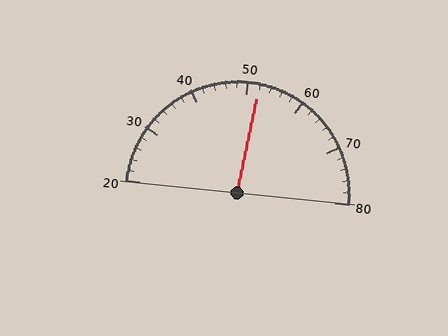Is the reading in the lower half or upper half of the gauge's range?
The reading is in the upper half of the range (20 to 80).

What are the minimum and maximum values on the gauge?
The gauge ranges from 20 to 80.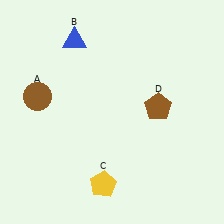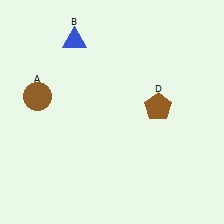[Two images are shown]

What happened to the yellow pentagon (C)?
The yellow pentagon (C) was removed in Image 2. It was in the bottom-left area of Image 1.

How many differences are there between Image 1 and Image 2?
There is 1 difference between the two images.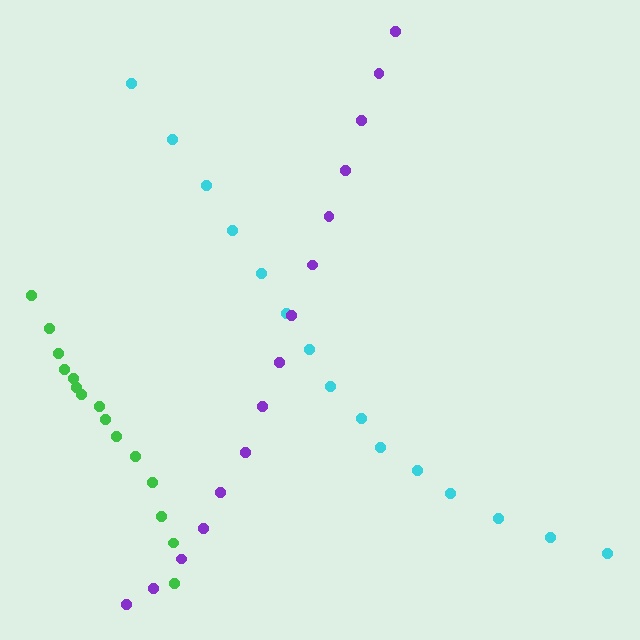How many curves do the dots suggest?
There are 3 distinct paths.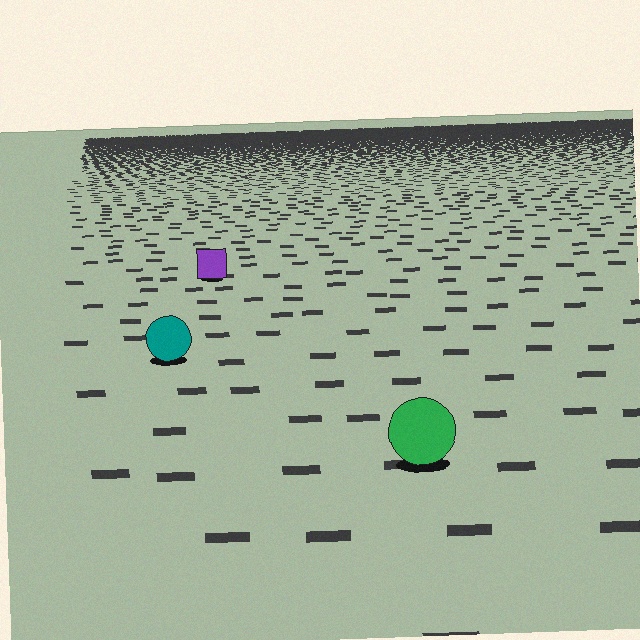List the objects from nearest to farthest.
From nearest to farthest: the green circle, the teal circle, the purple square.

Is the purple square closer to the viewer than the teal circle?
No. The teal circle is closer — you can tell from the texture gradient: the ground texture is coarser near it.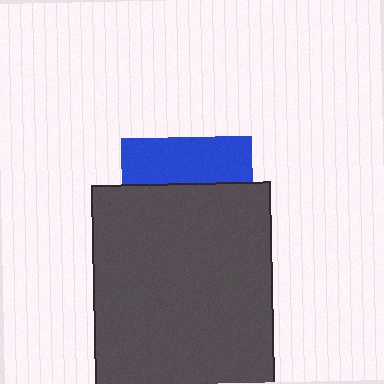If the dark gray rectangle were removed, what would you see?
You would see the complete blue square.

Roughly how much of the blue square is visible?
A small part of it is visible (roughly 35%).